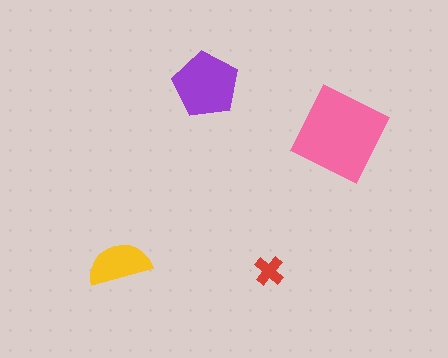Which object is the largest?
The pink diamond.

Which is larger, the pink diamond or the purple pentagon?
The pink diamond.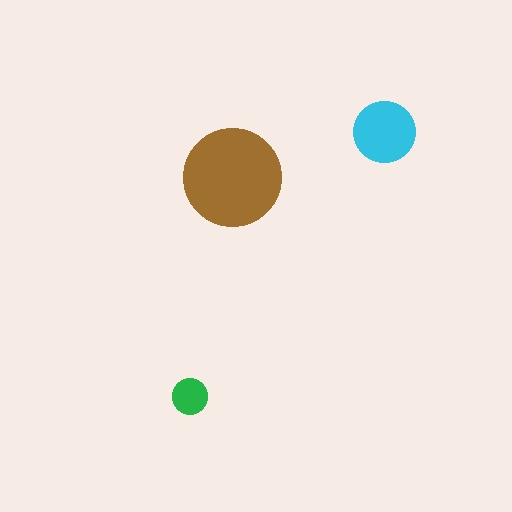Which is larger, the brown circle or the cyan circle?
The brown one.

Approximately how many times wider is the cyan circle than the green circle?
About 1.5 times wider.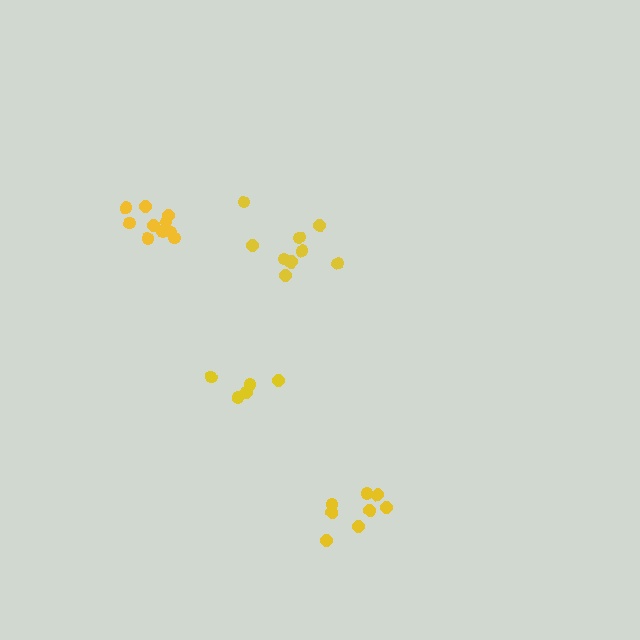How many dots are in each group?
Group 1: 8 dots, Group 2: 10 dots, Group 3: 10 dots, Group 4: 6 dots (34 total).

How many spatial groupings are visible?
There are 4 spatial groupings.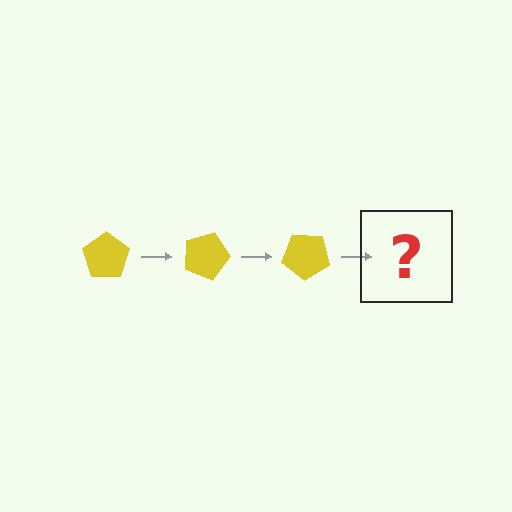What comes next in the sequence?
The next element should be a yellow pentagon rotated 60 degrees.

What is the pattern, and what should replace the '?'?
The pattern is that the pentagon rotates 20 degrees each step. The '?' should be a yellow pentagon rotated 60 degrees.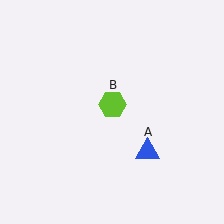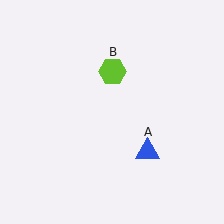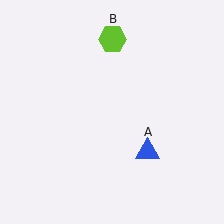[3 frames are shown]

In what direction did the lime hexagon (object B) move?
The lime hexagon (object B) moved up.